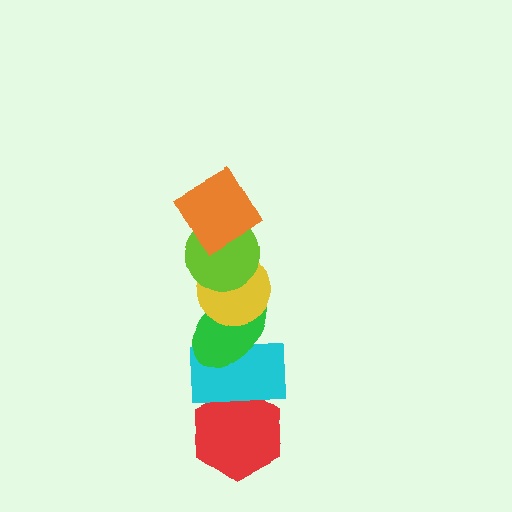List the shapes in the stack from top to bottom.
From top to bottom: the orange diamond, the lime circle, the yellow circle, the green ellipse, the cyan rectangle, the red hexagon.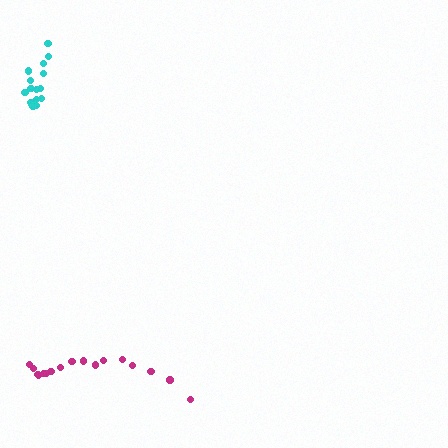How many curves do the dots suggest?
There are 2 distinct paths.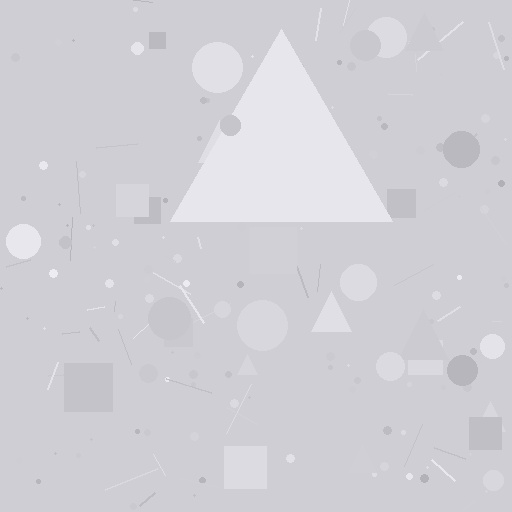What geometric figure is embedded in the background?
A triangle is embedded in the background.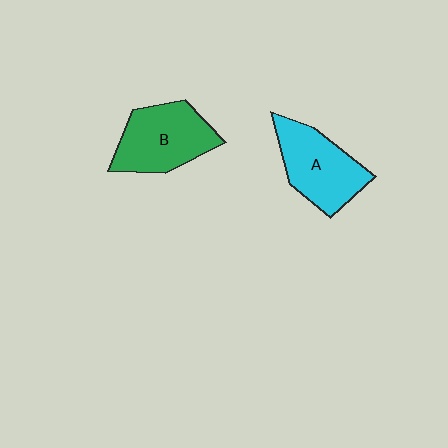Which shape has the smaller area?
Shape A (cyan).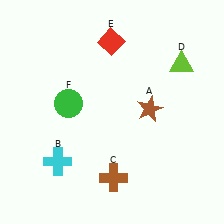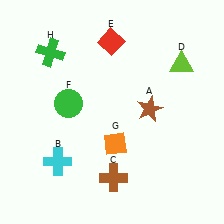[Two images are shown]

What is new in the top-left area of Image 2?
A green cross (H) was added in the top-left area of Image 2.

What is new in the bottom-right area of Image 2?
An orange diamond (G) was added in the bottom-right area of Image 2.